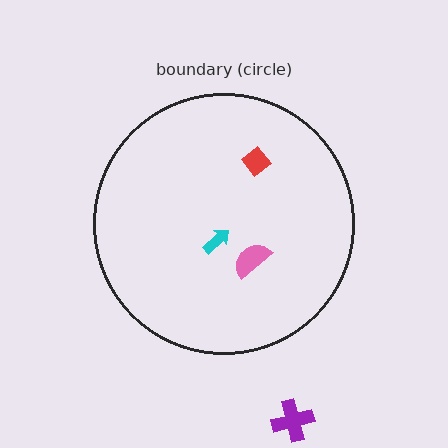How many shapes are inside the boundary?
3 inside, 1 outside.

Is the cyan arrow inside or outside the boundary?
Inside.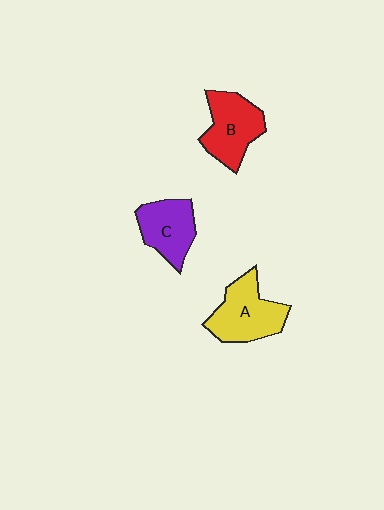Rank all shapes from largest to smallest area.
From largest to smallest: A (yellow), B (red), C (purple).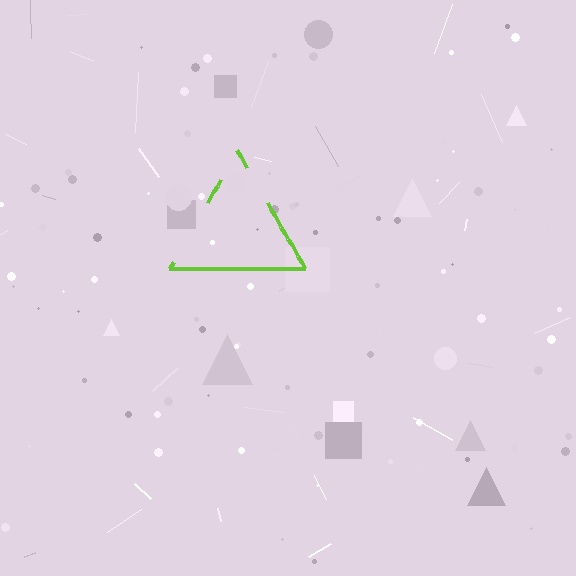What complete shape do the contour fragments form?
The contour fragments form a triangle.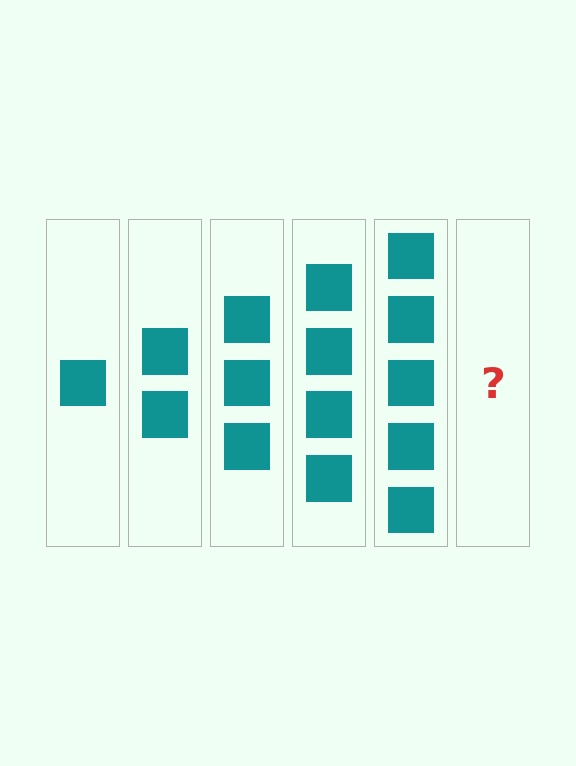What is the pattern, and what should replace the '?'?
The pattern is that each step adds one more square. The '?' should be 6 squares.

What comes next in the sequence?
The next element should be 6 squares.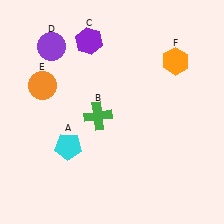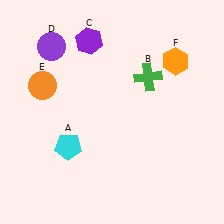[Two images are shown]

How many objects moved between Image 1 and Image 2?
1 object moved between the two images.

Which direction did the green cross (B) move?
The green cross (B) moved right.